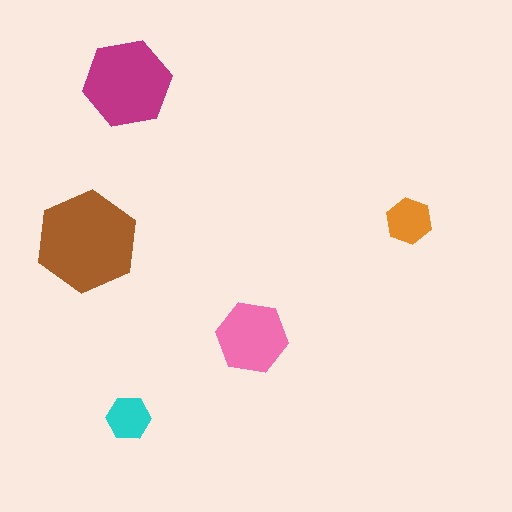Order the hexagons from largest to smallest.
the brown one, the magenta one, the pink one, the orange one, the cyan one.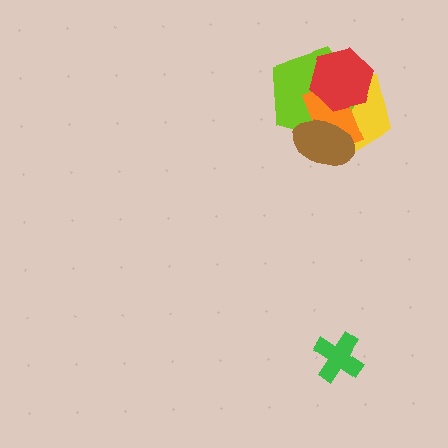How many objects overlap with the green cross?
0 objects overlap with the green cross.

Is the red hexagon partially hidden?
No, no other shape covers it.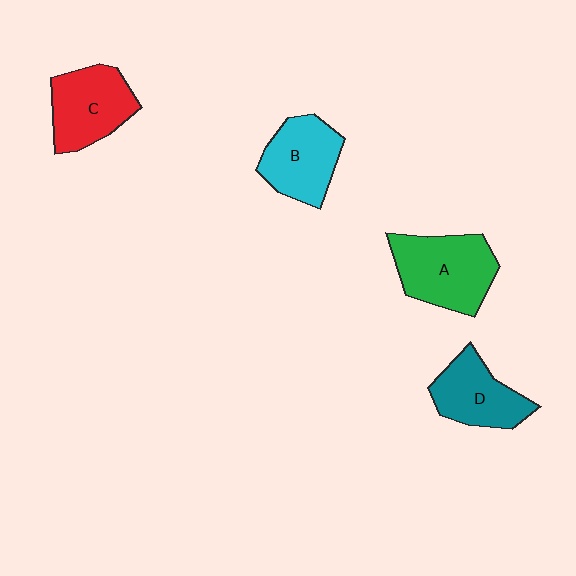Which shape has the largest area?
Shape A (green).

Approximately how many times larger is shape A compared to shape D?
Approximately 1.3 times.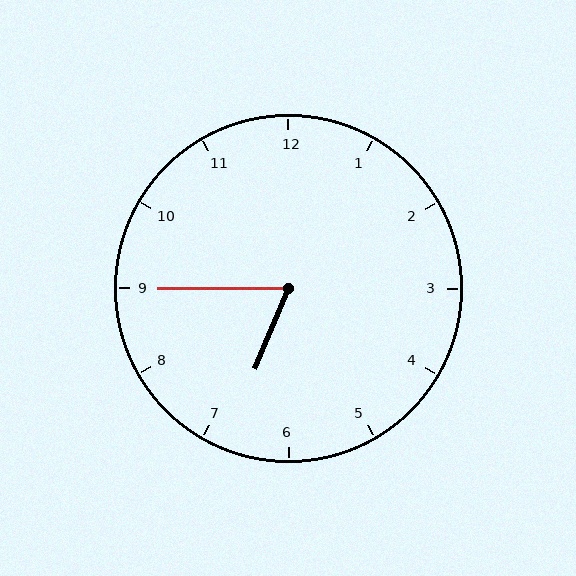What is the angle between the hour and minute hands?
Approximately 68 degrees.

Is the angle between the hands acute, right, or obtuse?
It is acute.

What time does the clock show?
6:45.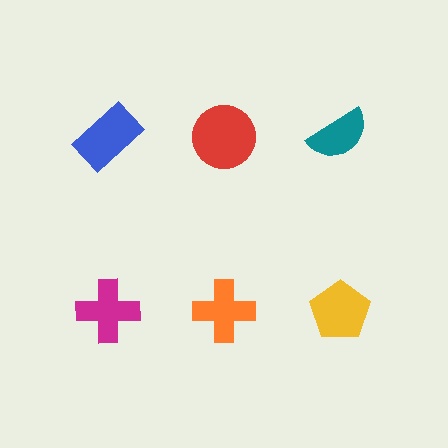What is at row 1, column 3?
A teal semicircle.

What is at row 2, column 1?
A magenta cross.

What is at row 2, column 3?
A yellow pentagon.